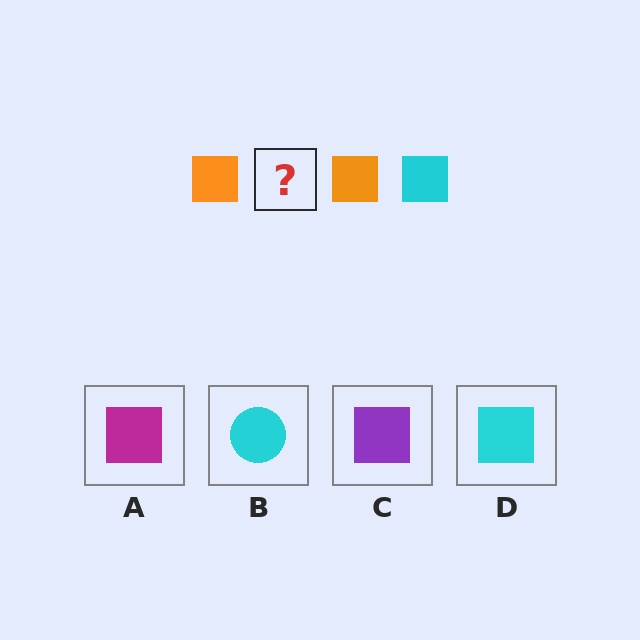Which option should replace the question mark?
Option D.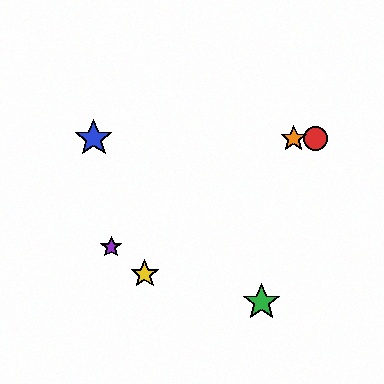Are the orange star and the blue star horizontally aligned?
Yes, both are at y≈138.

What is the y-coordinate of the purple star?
The purple star is at y≈247.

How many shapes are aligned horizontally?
3 shapes (the red circle, the blue star, the orange star) are aligned horizontally.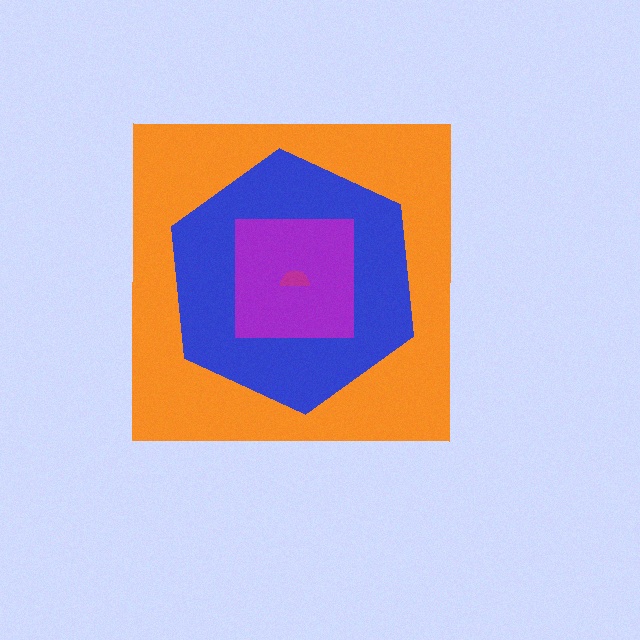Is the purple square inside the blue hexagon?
Yes.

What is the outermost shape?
The orange square.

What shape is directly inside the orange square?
The blue hexagon.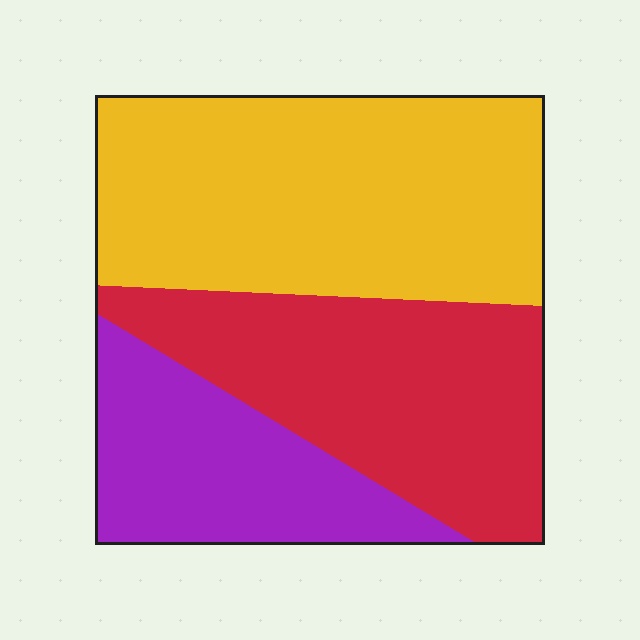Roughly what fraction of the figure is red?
Red takes up about one third (1/3) of the figure.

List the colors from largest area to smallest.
From largest to smallest: yellow, red, purple.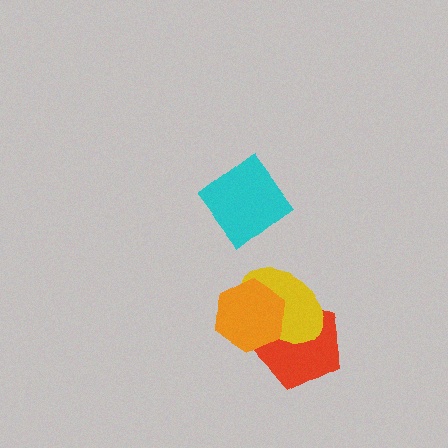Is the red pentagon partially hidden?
Yes, it is partially covered by another shape.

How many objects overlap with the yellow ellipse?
2 objects overlap with the yellow ellipse.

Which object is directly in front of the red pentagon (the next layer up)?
The yellow ellipse is directly in front of the red pentagon.